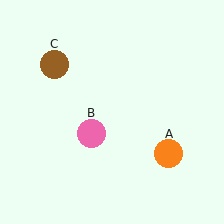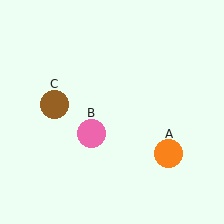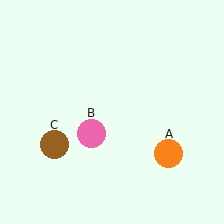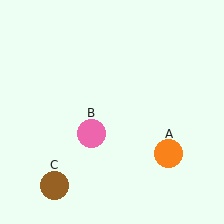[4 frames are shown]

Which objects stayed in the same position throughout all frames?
Orange circle (object A) and pink circle (object B) remained stationary.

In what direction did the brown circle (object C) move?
The brown circle (object C) moved down.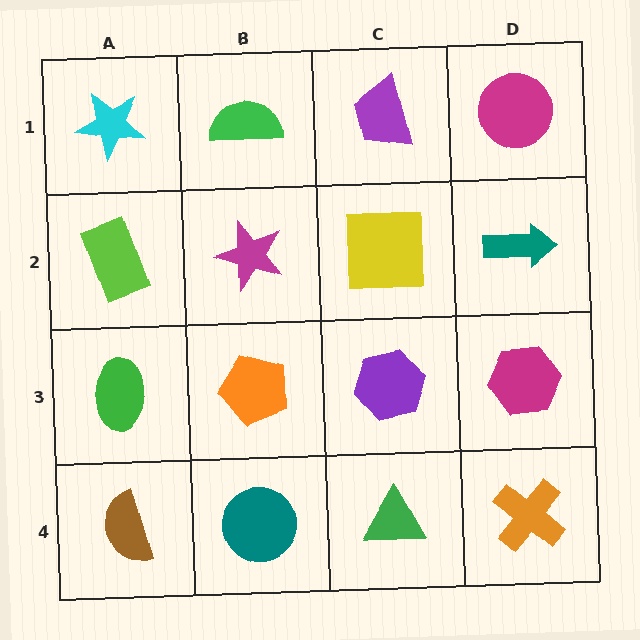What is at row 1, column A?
A cyan star.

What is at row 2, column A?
A lime rectangle.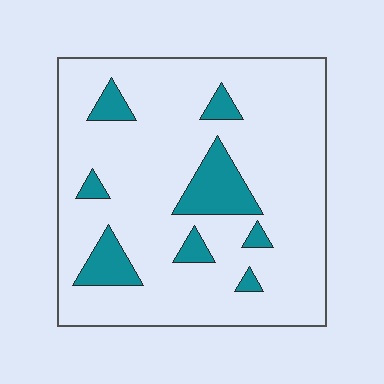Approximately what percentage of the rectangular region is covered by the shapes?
Approximately 15%.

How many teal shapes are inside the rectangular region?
8.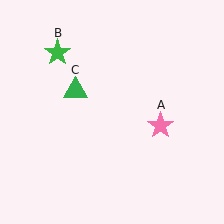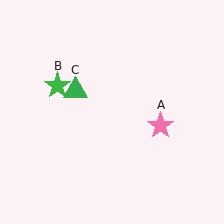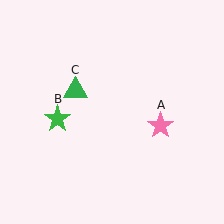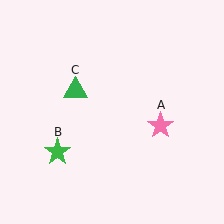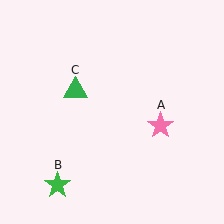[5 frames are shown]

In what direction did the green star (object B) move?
The green star (object B) moved down.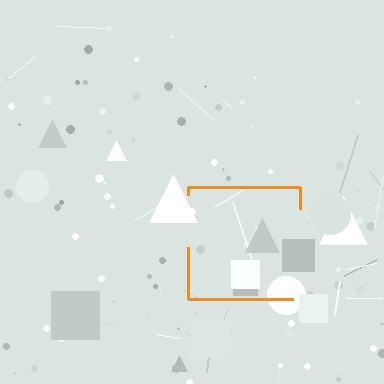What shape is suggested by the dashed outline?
The dashed outline suggests a square.